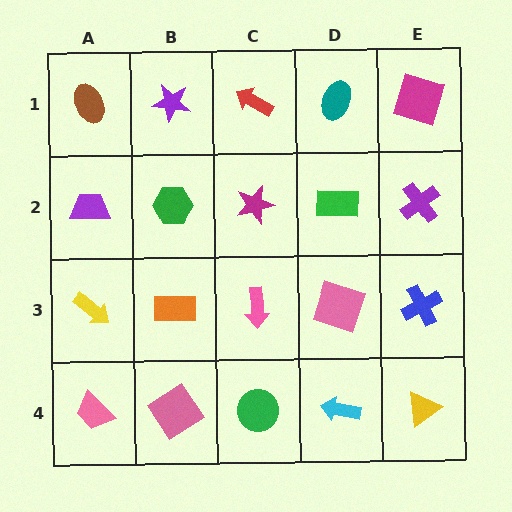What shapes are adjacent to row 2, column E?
A magenta square (row 1, column E), a blue cross (row 3, column E), a green rectangle (row 2, column D).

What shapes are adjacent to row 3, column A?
A purple trapezoid (row 2, column A), a pink trapezoid (row 4, column A), an orange rectangle (row 3, column B).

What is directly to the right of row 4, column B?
A green circle.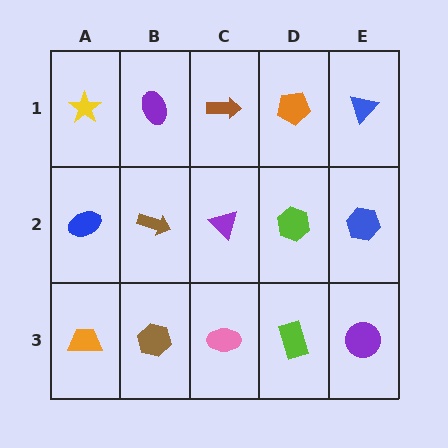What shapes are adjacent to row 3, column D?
A lime hexagon (row 2, column D), a pink ellipse (row 3, column C), a purple circle (row 3, column E).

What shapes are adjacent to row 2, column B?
A purple ellipse (row 1, column B), a brown hexagon (row 3, column B), a blue ellipse (row 2, column A), a purple triangle (row 2, column C).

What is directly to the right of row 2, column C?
A lime hexagon.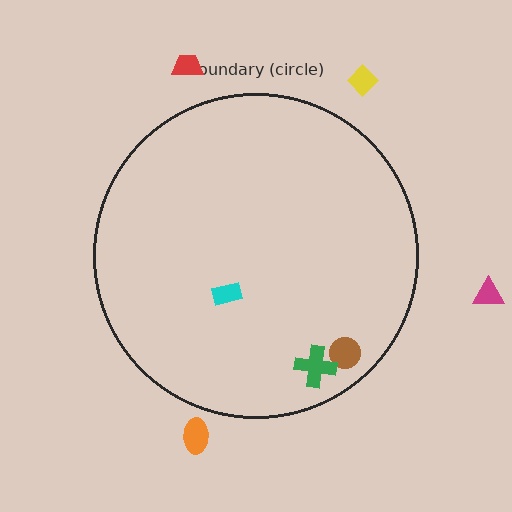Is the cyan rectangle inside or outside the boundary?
Inside.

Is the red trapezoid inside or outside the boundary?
Outside.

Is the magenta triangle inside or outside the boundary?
Outside.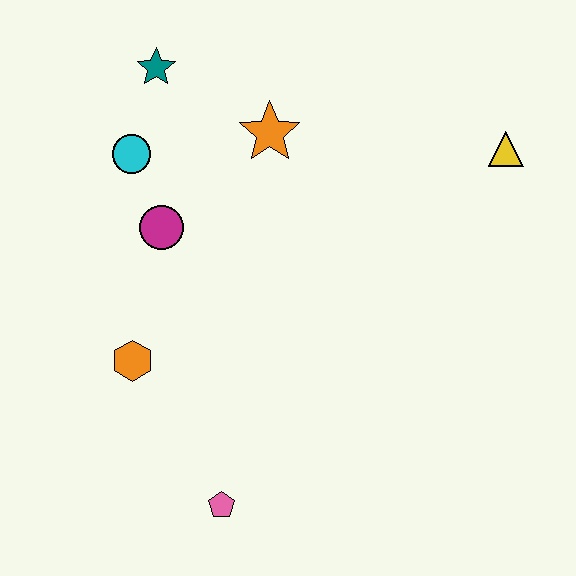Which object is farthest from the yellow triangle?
The pink pentagon is farthest from the yellow triangle.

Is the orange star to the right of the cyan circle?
Yes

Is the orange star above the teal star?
No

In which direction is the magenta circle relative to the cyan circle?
The magenta circle is below the cyan circle.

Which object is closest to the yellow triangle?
The orange star is closest to the yellow triangle.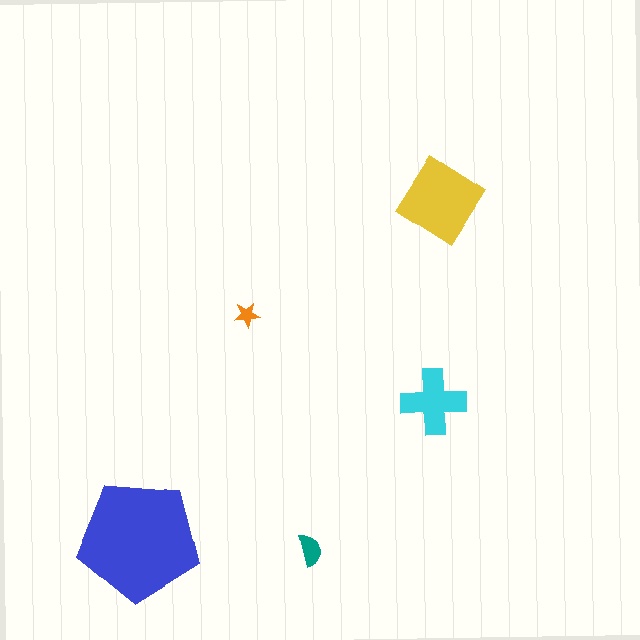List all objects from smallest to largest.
The orange star, the teal semicircle, the cyan cross, the yellow diamond, the blue pentagon.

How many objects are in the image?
There are 5 objects in the image.